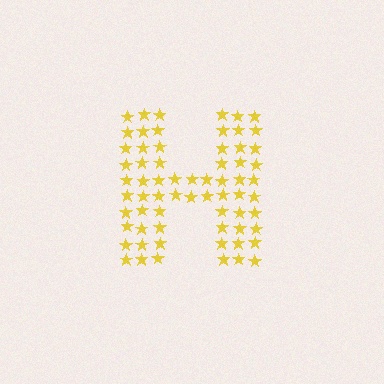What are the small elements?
The small elements are stars.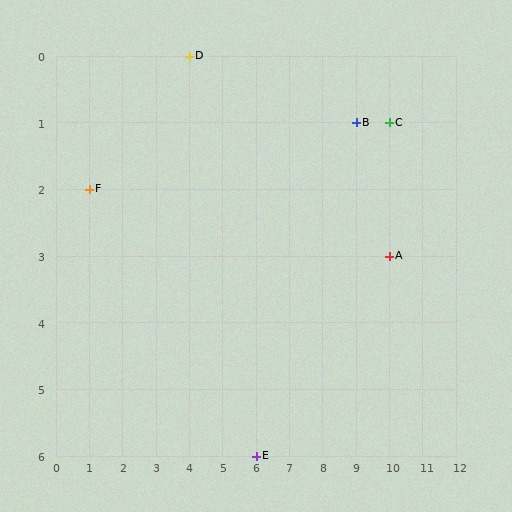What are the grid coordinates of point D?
Point D is at grid coordinates (4, 0).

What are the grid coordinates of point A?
Point A is at grid coordinates (10, 3).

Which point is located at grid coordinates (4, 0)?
Point D is at (4, 0).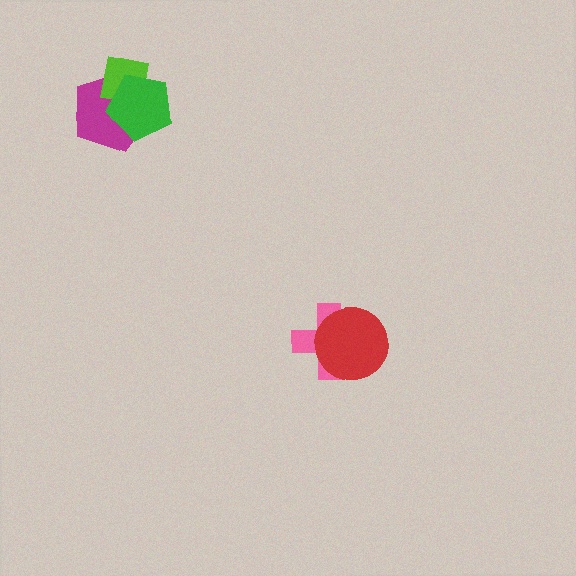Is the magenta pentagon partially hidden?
Yes, it is partially covered by another shape.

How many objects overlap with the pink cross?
1 object overlaps with the pink cross.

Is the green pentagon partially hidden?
No, no other shape covers it.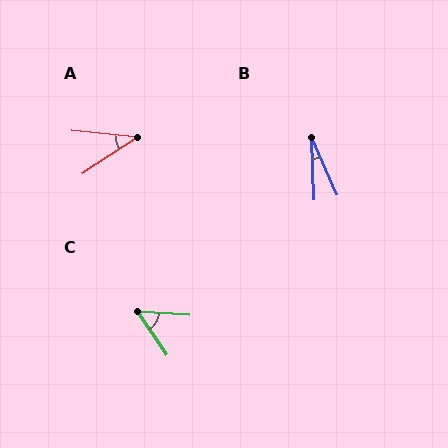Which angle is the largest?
C, at approximately 51 degrees.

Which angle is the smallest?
B, at approximately 22 degrees.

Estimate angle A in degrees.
Approximately 38 degrees.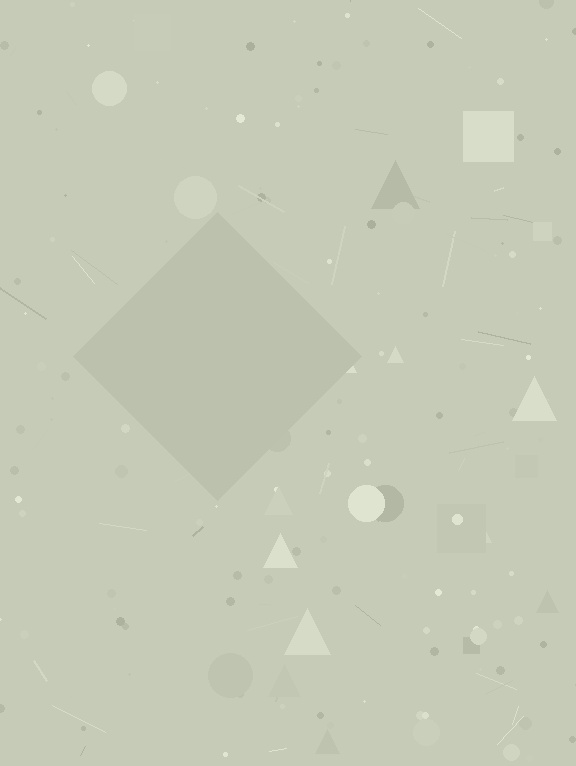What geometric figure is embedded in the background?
A diamond is embedded in the background.